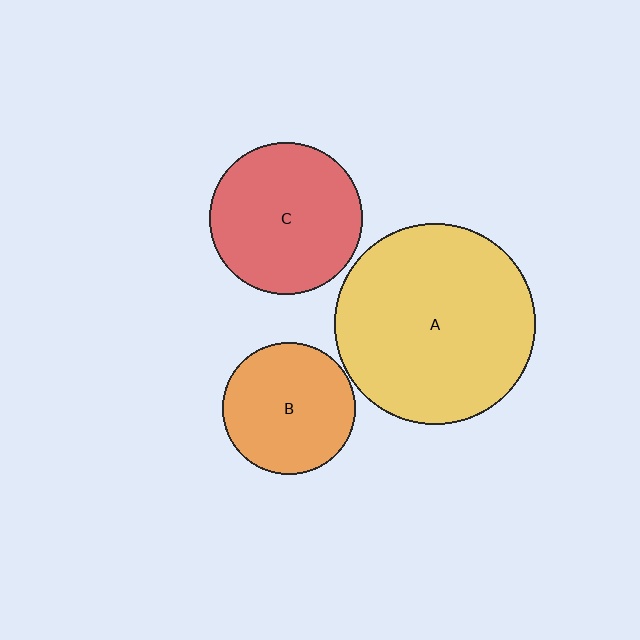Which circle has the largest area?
Circle A (yellow).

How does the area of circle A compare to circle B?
Approximately 2.3 times.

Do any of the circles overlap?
No, none of the circles overlap.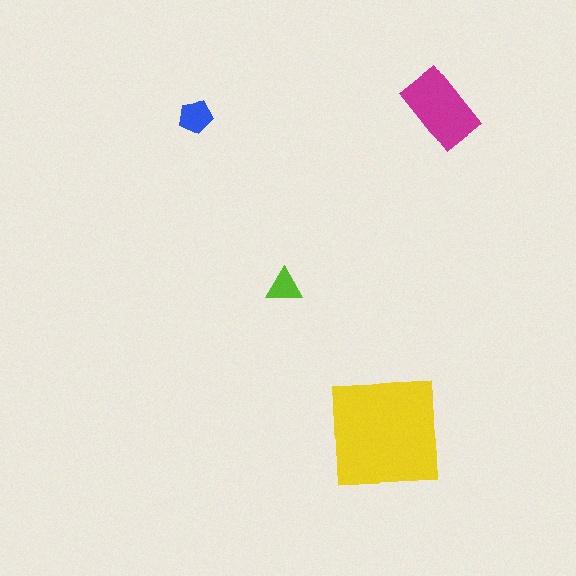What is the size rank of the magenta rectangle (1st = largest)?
2nd.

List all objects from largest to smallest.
The yellow square, the magenta rectangle, the blue pentagon, the lime triangle.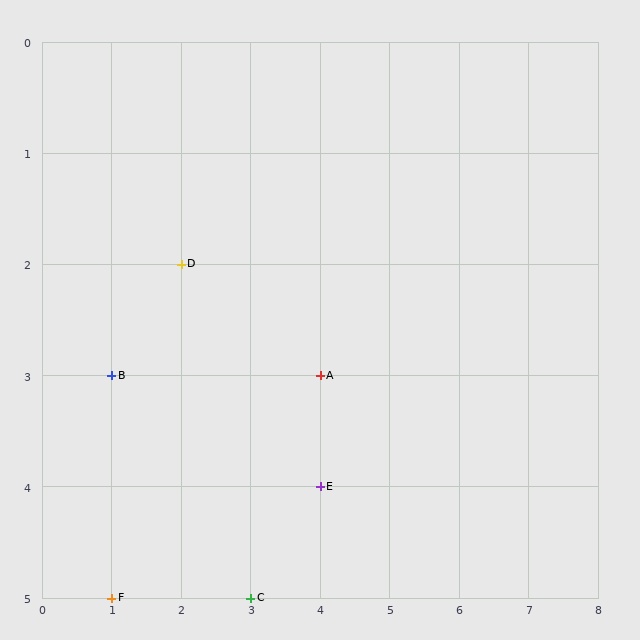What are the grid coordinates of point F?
Point F is at grid coordinates (1, 5).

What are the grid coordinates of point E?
Point E is at grid coordinates (4, 4).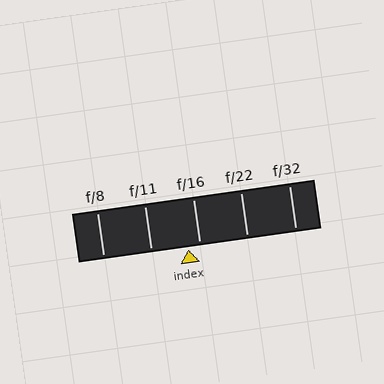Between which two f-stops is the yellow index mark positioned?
The index mark is between f/11 and f/16.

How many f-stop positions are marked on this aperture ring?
There are 5 f-stop positions marked.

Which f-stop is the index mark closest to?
The index mark is closest to f/16.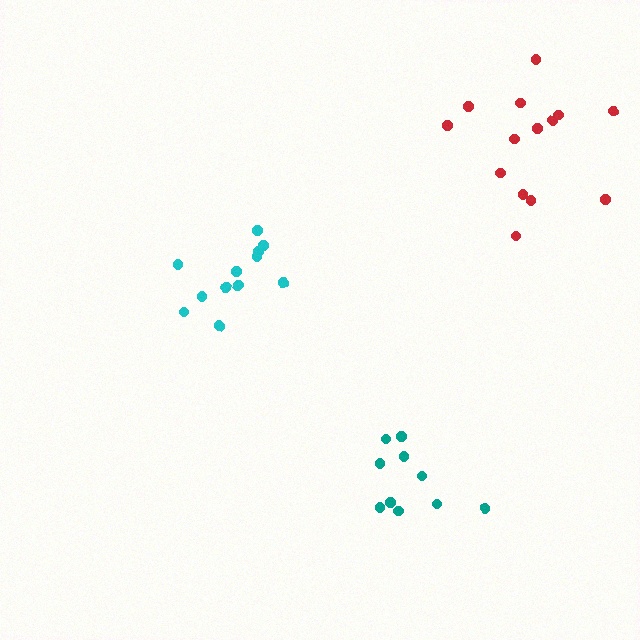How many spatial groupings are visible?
There are 3 spatial groupings.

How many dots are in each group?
Group 1: 12 dots, Group 2: 10 dots, Group 3: 14 dots (36 total).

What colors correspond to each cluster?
The clusters are colored: cyan, teal, red.